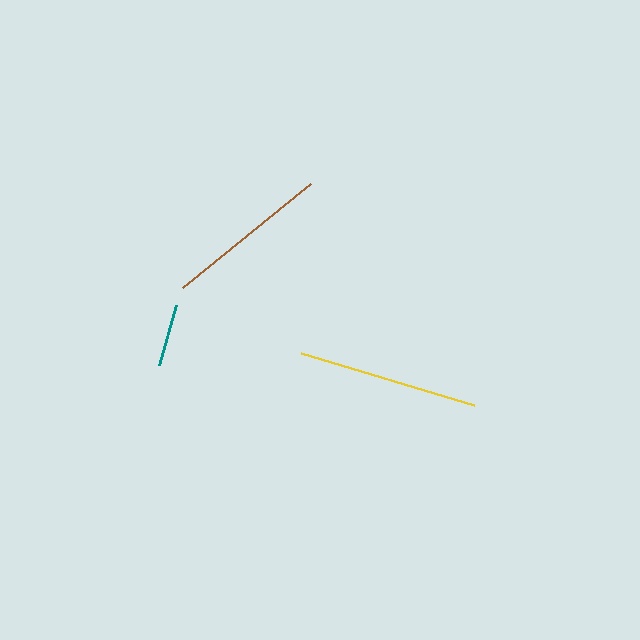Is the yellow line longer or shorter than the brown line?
The yellow line is longer than the brown line.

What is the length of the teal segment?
The teal segment is approximately 62 pixels long.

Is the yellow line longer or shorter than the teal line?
The yellow line is longer than the teal line.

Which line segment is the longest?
The yellow line is the longest at approximately 181 pixels.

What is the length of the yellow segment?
The yellow segment is approximately 181 pixels long.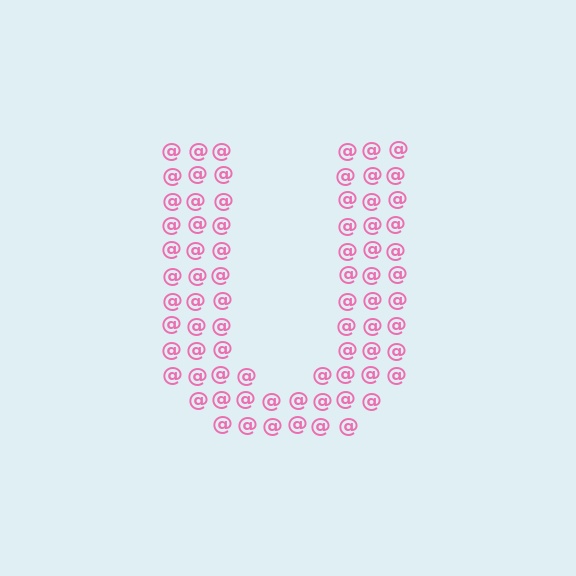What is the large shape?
The large shape is the letter U.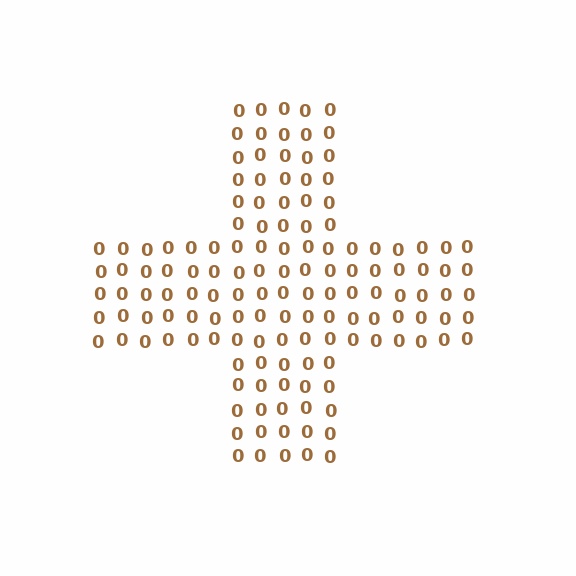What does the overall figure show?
The overall figure shows a cross.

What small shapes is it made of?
It is made of small digit 0's.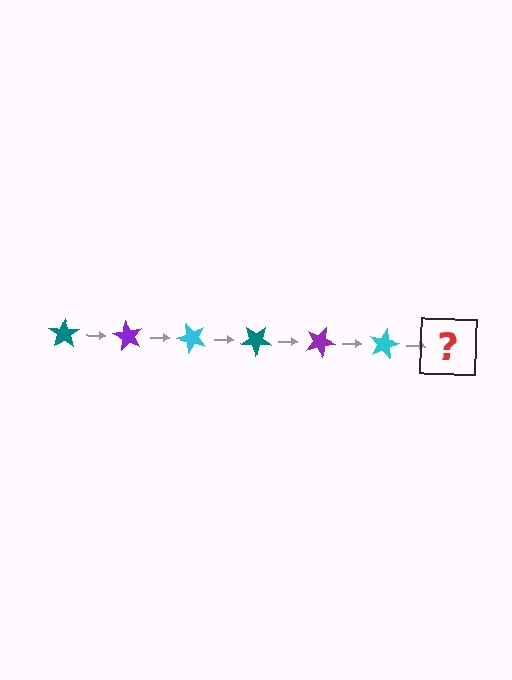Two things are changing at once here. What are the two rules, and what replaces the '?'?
The two rules are that it rotates 60 degrees each step and the color cycles through teal, purple, and cyan. The '?' should be a teal star, rotated 360 degrees from the start.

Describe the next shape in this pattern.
It should be a teal star, rotated 360 degrees from the start.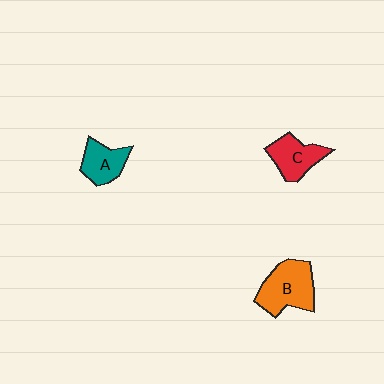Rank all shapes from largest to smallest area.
From largest to smallest: B (orange), C (red), A (teal).